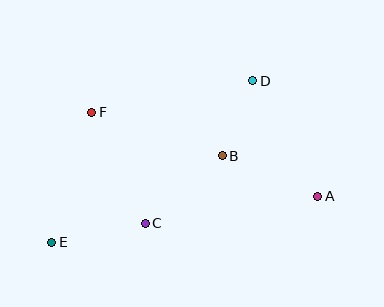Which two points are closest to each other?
Points B and D are closest to each other.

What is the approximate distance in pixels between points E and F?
The distance between E and F is approximately 136 pixels.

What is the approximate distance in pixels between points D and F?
The distance between D and F is approximately 164 pixels.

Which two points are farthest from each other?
Points A and E are farthest from each other.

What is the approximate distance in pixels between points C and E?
The distance between C and E is approximately 95 pixels.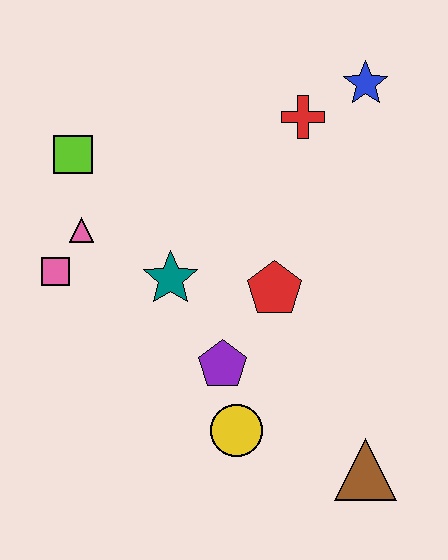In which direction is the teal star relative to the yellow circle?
The teal star is above the yellow circle.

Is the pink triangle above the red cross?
No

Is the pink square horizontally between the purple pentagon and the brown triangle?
No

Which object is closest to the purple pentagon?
The yellow circle is closest to the purple pentagon.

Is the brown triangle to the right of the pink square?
Yes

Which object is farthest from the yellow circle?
The blue star is farthest from the yellow circle.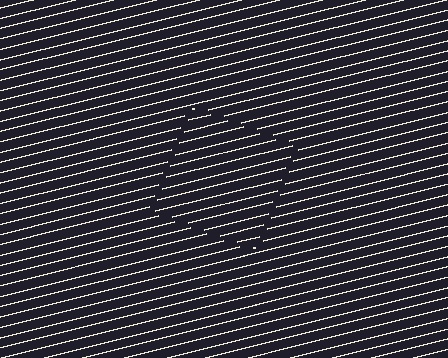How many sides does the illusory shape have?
4 sides — the line-ends trace a square.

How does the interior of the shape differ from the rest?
The interior of the shape contains the same grating, shifted by half a period — the contour is defined by the phase discontinuity where line-ends from the inner and outer gratings abut.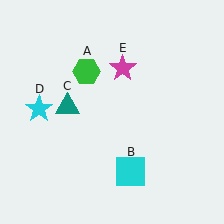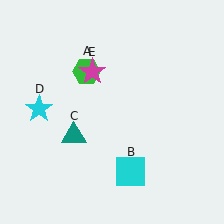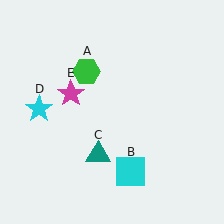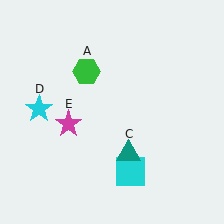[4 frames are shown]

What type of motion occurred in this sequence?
The teal triangle (object C), magenta star (object E) rotated counterclockwise around the center of the scene.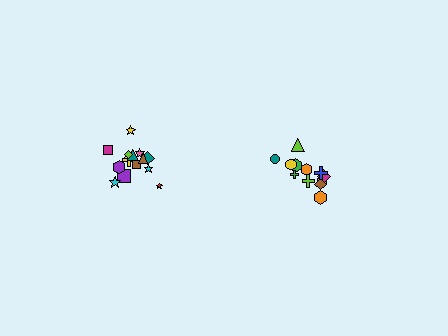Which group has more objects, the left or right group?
The left group.